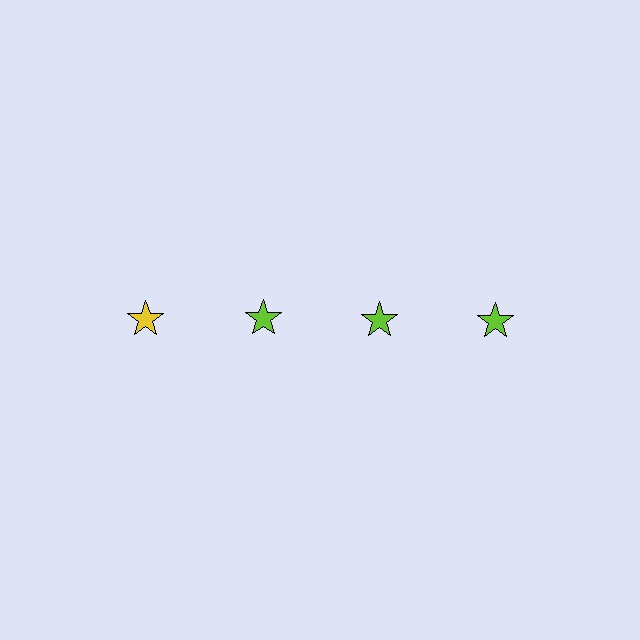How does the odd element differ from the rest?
It has a different color: yellow instead of lime.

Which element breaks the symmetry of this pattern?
The yellow star in the top row, leftmost column breaks the symmetry. All other shapes are lime stars.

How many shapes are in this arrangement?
There are 4 shapes arranged in a grid pattern.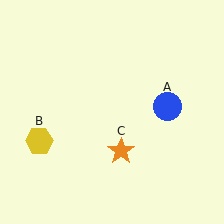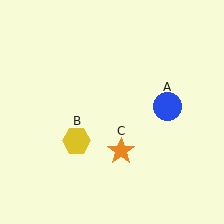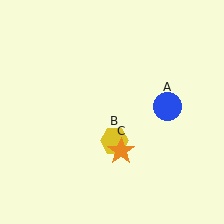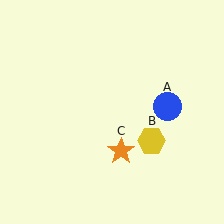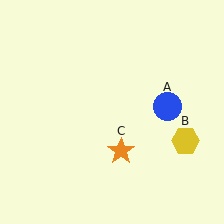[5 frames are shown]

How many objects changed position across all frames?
1 object changed position: yellow hexagon (object B).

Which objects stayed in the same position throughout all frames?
Blue circle (object A) and orange star (object C) remained stationary.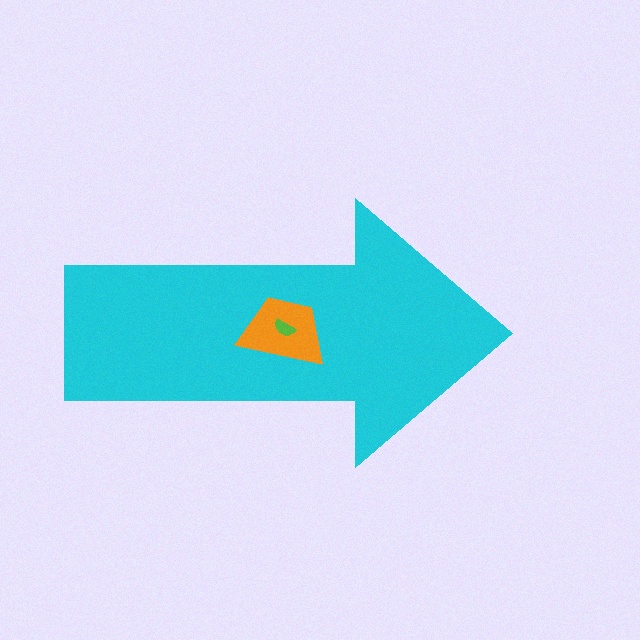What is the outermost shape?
The cyan arrow.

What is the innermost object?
The lime semicircle.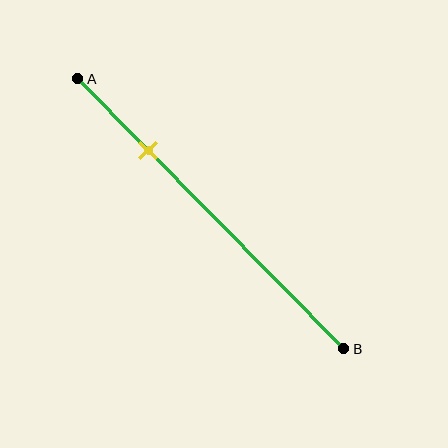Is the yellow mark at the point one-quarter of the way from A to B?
Yes, the mark is approximately at the one-quarter point.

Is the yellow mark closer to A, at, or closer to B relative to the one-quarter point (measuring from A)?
The yellow mark is approximately at the one-quarter point of segment AB.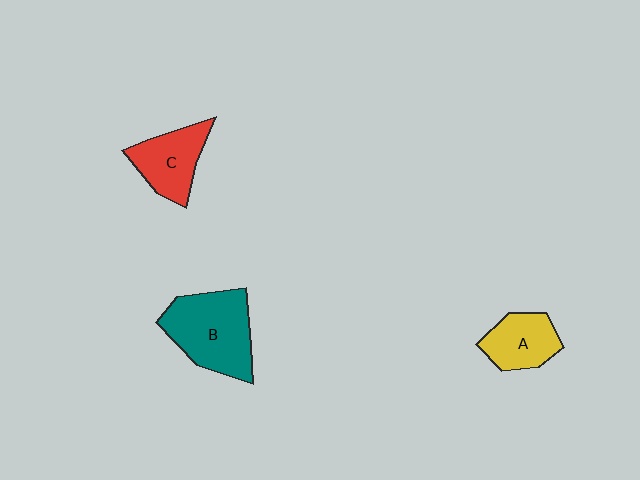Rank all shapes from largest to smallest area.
From largest to smallest: B (teal), C (red), A (yellow).